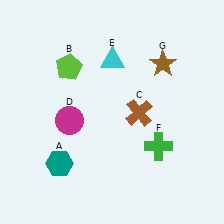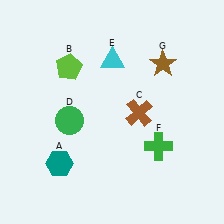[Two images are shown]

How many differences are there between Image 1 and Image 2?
There is 1 difference between the two images.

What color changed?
The circle (D) changed from magenta in Image 1 to green in Image 2.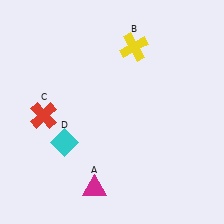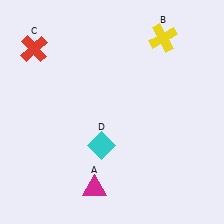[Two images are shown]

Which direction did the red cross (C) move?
The red cross (C) moved up.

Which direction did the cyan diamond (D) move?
The cyan diamond (D) moved right.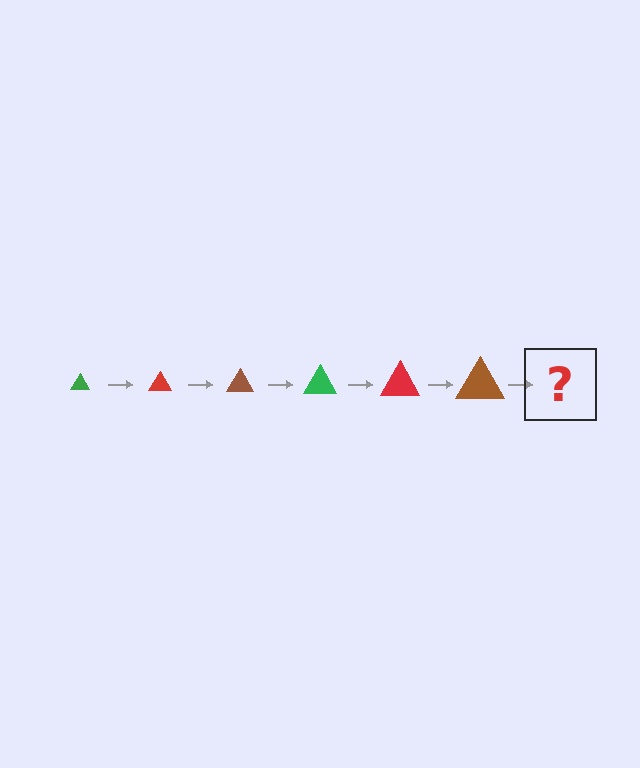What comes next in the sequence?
The next element should be a green triangle, larger than the previous one.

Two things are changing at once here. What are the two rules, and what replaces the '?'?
The two rules are that the triangle grows larger each step and the color cycles through green, red, and brown. The '?' should be a green triangle, larger than the previous one.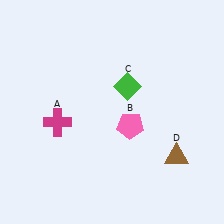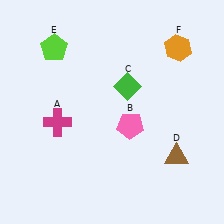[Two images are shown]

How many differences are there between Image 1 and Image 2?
There are 2 differences between the two images.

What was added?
A lime pentagon (E), an orange hexagon (F) were added in Image 2.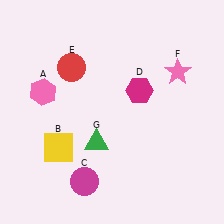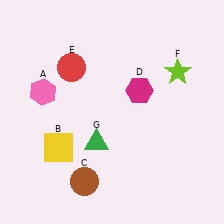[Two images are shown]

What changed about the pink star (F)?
In Image 1, F is pink. In Image 2, it changed to lime.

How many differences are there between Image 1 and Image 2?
There are 2 differences between the two images.